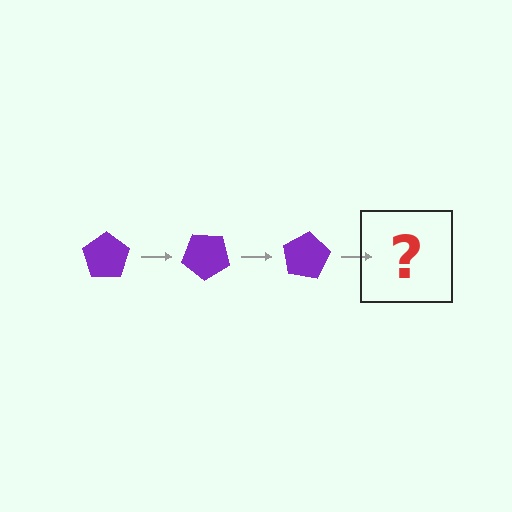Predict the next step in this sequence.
The next step is a purple pentagon rotated 120 degrees.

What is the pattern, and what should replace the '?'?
The pattern is that the pentagon rotates 40 degrees each step. The '?' should be a purple pentagon rotated 120 degrees.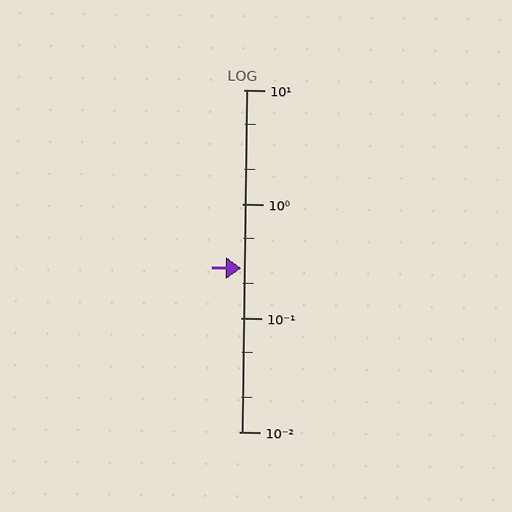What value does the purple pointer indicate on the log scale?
The pointer indicates approximately 0.27.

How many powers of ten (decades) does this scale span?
The scale spans 3 decades, from 0.01 to 10.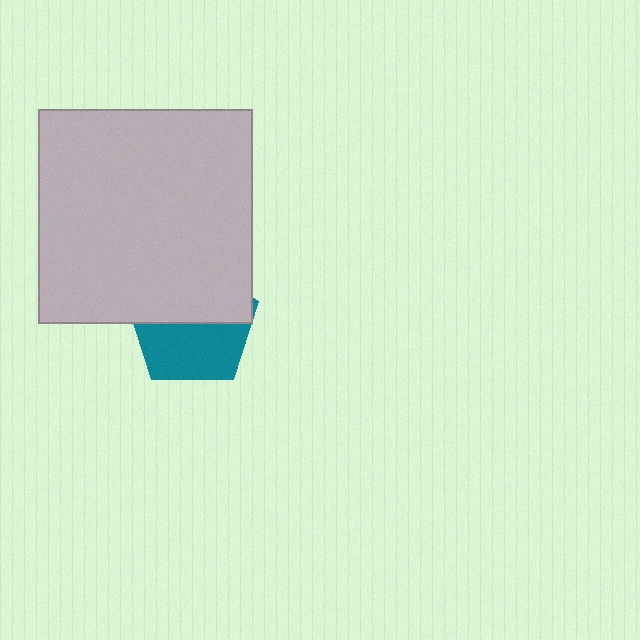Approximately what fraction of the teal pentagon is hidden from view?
Roughly 51% of the teal pentagon is hidden behind the light gray square.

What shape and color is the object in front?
The object in front is a light gray square.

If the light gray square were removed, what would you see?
You would see the complete teal pentagon.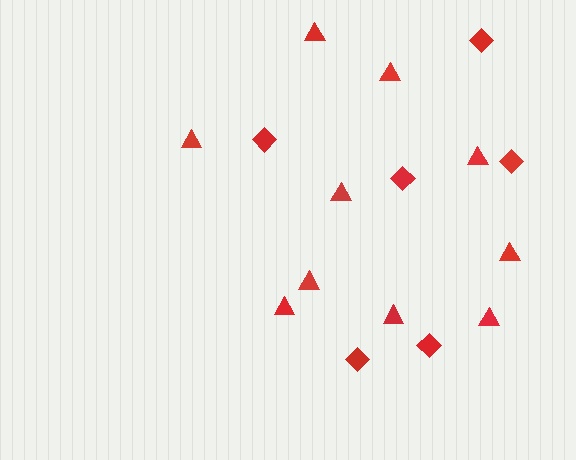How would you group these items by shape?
There are 2 groups: one group of triangles (10) and one group of diamonds (6).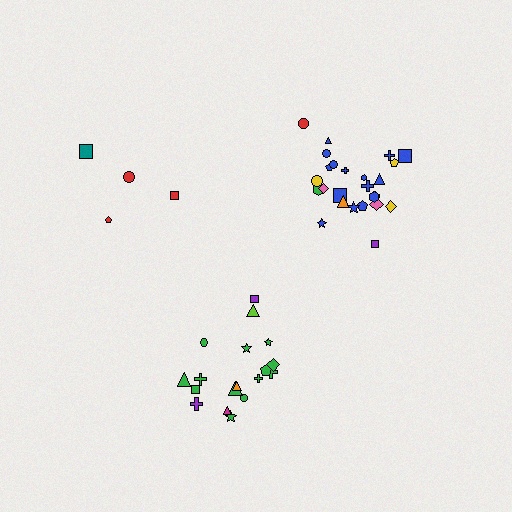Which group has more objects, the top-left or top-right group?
The top-right group.